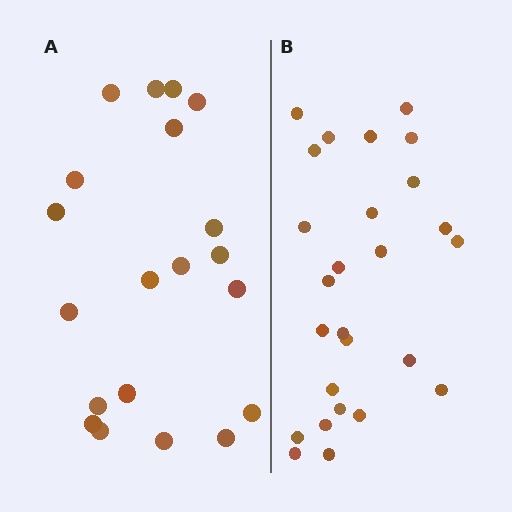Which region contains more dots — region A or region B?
Region B (the right region) has more dots.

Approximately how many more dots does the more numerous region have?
Region B has about 6 more dots than region A.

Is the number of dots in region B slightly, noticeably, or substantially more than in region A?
Region B has noticeably more, but not dramatically so. The ratio is roughly 1.3 to 1.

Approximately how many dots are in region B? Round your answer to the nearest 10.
About 30 dots. (The exact count is 26, which rounds to 30.)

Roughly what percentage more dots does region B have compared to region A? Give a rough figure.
About 30% more.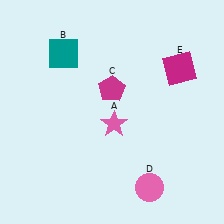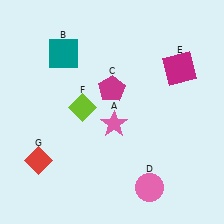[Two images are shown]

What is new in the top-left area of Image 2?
A lime diamond (F) was added in the top-left area of Image 2.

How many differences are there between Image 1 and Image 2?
There are 2 differences between the two images.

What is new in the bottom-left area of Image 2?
A red diamond (G) was added in the bottom-left area of Image 2.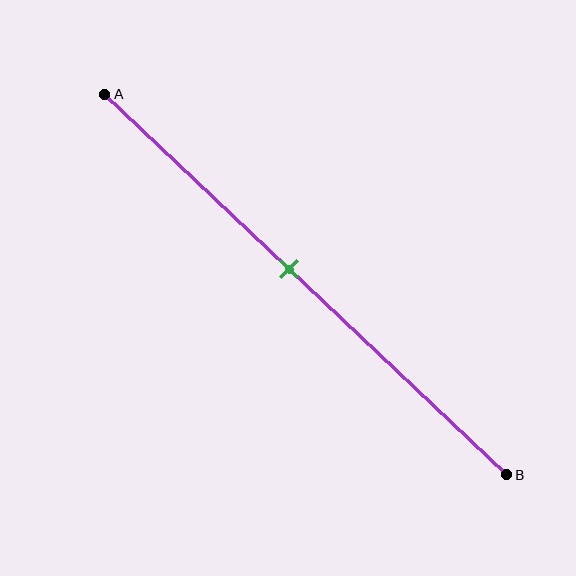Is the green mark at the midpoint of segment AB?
No, the mark is at about 45% from A, not at the 50% midpoint.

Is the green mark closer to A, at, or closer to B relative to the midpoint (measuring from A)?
The green mark is closer to point A than the midpoint of segment AB.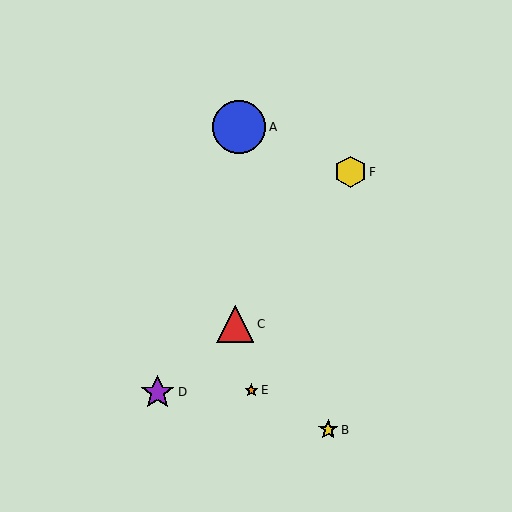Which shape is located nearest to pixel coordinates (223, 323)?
The red triangle (labeled C) at (235, 324) is nearest to that location.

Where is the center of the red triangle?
The center of the red triangle is at (235, 324).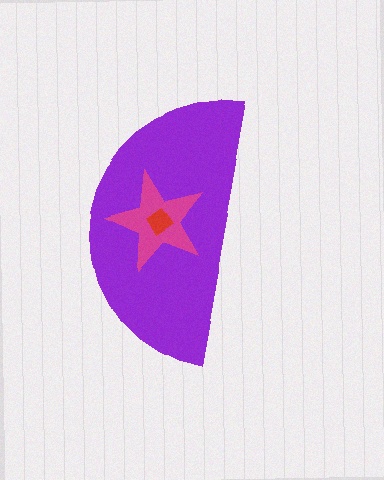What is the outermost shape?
The purple semicircle.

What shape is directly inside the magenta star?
The red diamond.